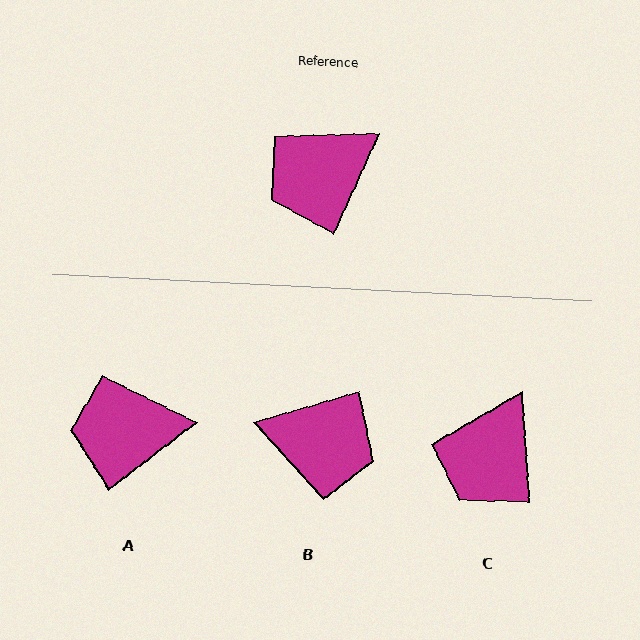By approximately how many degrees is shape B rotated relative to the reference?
Approximately 130 degrees counter-clockwise.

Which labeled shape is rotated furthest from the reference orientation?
B, about 130 degrees away.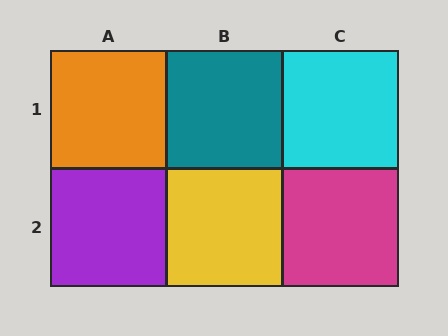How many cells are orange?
1 cell is orange.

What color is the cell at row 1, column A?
Orange.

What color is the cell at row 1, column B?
Teal.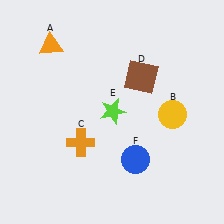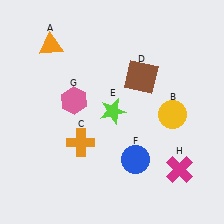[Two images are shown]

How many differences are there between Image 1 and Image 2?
There are 2 differences between the two images.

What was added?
A pink hexagon (G), a magenta cross (H) were added in Image 2.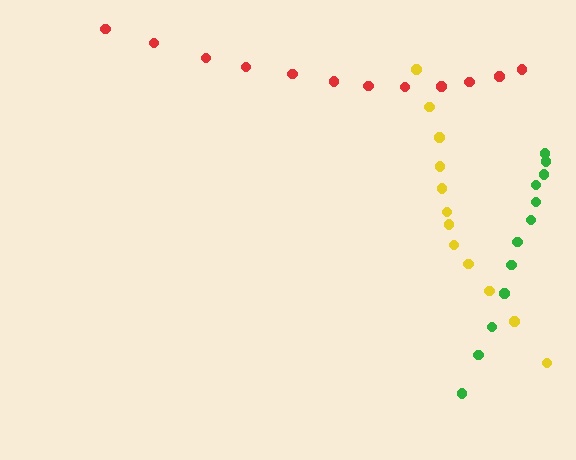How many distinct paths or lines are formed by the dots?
There are 3 distinct paths.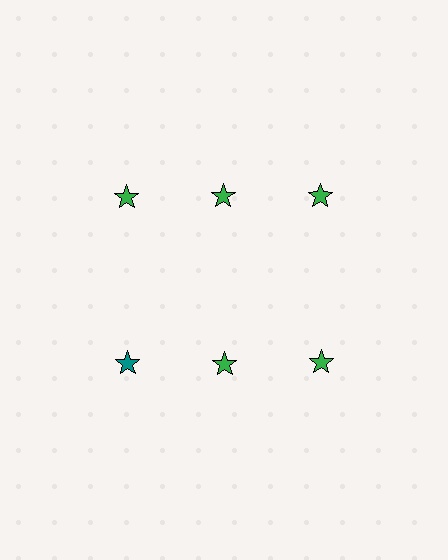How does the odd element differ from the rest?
It has a different color: teal instead of green.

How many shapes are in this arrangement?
There are 6 shapes arranged in a grid pattern.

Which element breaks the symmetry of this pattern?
The teal star in the second row, leftmost column breaks the symmetry. All other shapes are green stars.